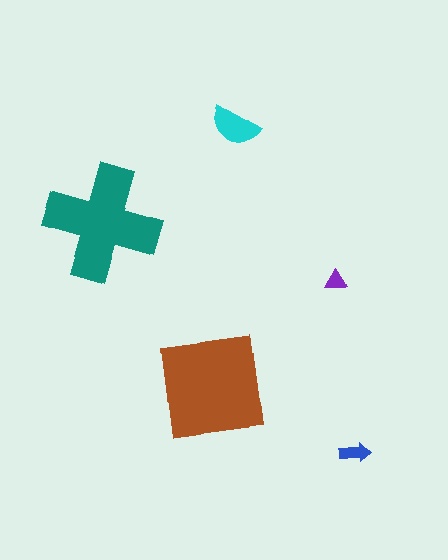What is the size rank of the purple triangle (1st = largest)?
5th.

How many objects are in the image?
There are 5 objects in the image.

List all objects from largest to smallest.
The brown square, the teal cross, the cyan semicircle, the blue arrow, the purple triangle.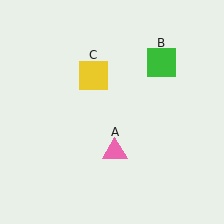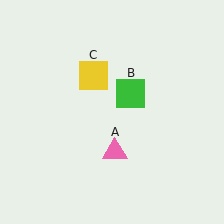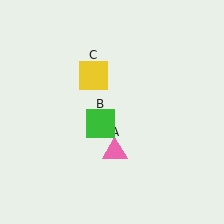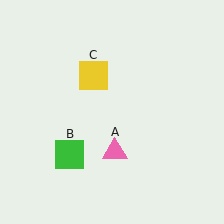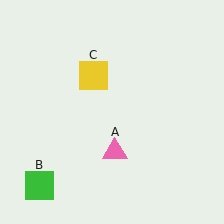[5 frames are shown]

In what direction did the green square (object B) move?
The green square (object B) moved down and to the left.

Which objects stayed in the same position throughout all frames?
Pink triangle (object A) and yellow square (object C) remained stationary.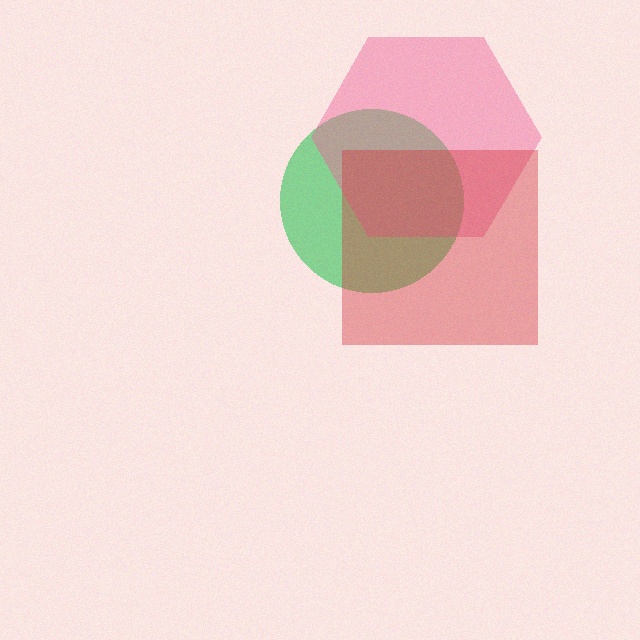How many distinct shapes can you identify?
There are 3 distinct shapes: a green circle, a pink hexagon, a red square.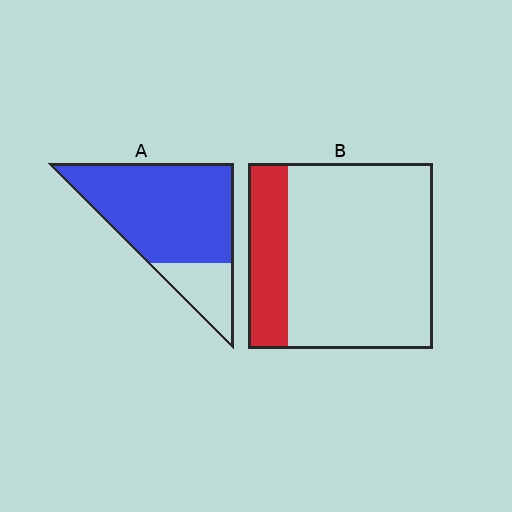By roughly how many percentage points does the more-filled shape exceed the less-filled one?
By roughly 55 percentage points (A over B).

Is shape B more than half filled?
No.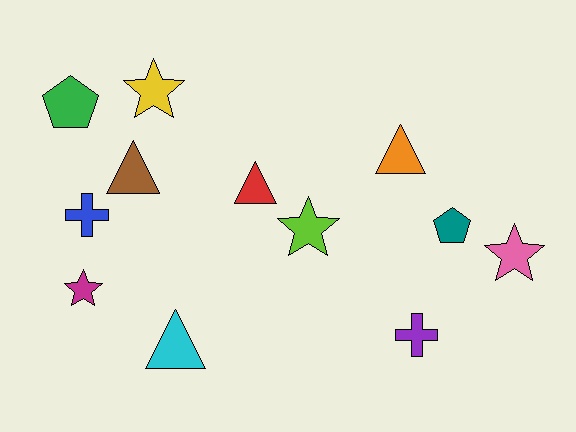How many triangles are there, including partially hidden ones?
There are 4 triangles.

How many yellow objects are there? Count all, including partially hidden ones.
There is 1 yellow object.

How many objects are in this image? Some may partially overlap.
There are 12 objects.